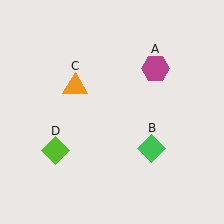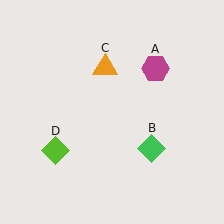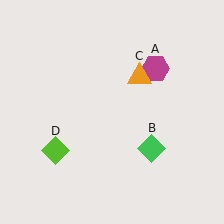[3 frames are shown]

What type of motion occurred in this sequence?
The orange triangle (object C) rotated clockwise around the center of the scene.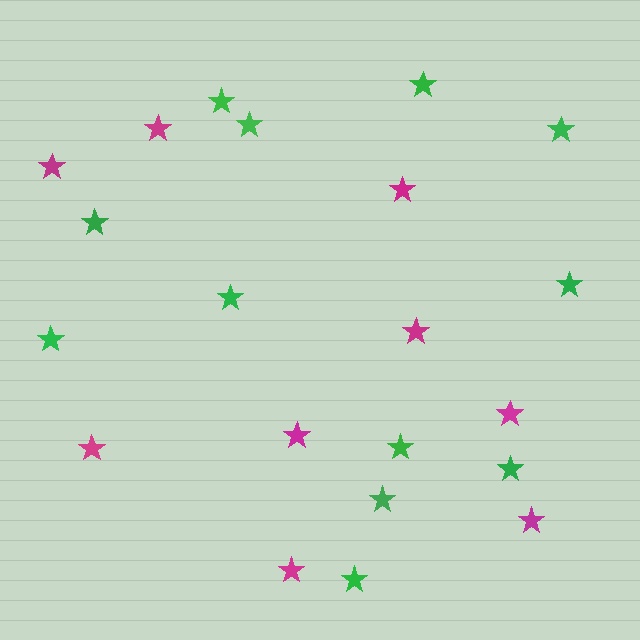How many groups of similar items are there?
There are 2 groups: one group of magenta stars (9) and one group of green stars (12).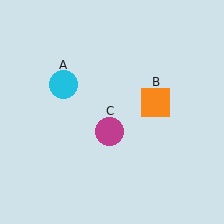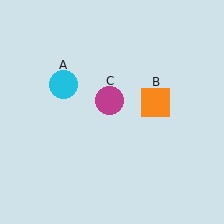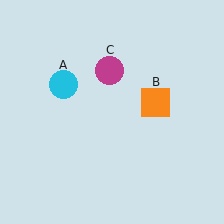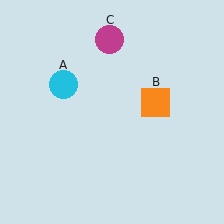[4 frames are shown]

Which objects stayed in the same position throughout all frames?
Cyan circle (object A) and orange square (object B) remained stationary.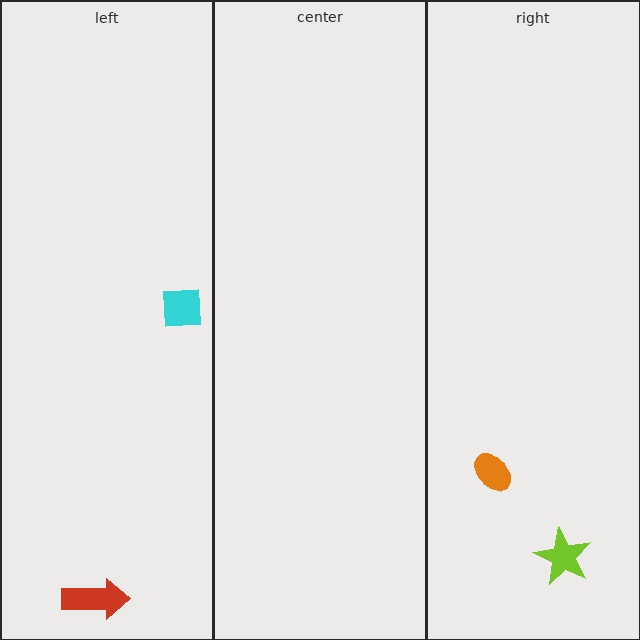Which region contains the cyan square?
The left region.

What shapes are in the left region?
The cyan square, the red arrow.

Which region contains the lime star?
The right region.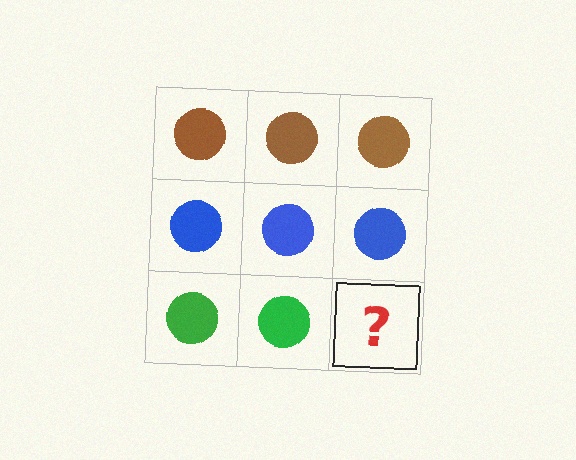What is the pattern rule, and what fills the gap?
The rule is that each row has a consistent color. The gap should be filled with a green circle.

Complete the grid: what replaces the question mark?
The question mark should be replaced with a green circle.